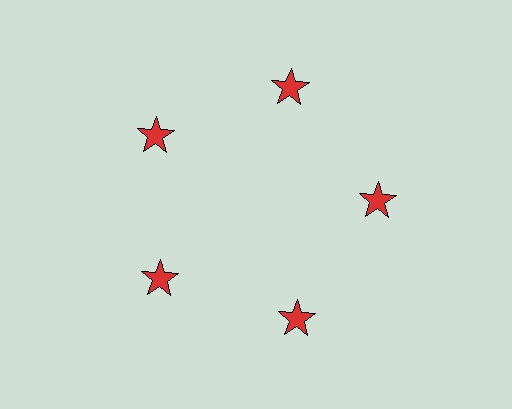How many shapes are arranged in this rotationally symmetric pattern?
There are 5 shapes, arranged in 5 groups of 1.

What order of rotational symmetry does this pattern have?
This pattern has 5-fold rotational symmetry.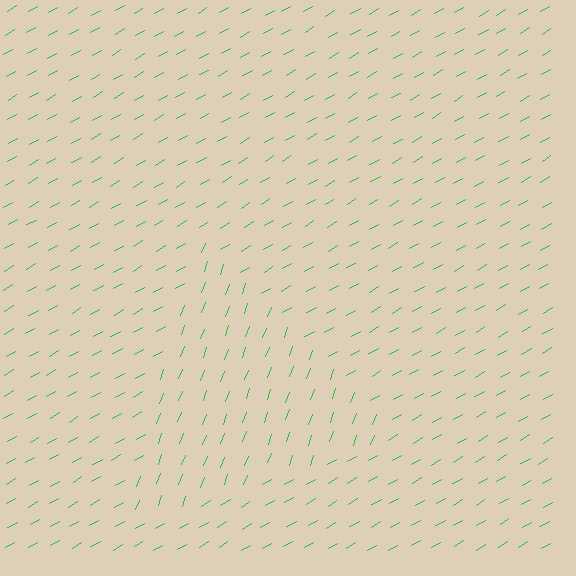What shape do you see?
I see a triangle.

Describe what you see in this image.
The image is filled with small green line segments. A triangle region in the image has lines oriented differently from the surrounding lines, creating a visible texture boundary.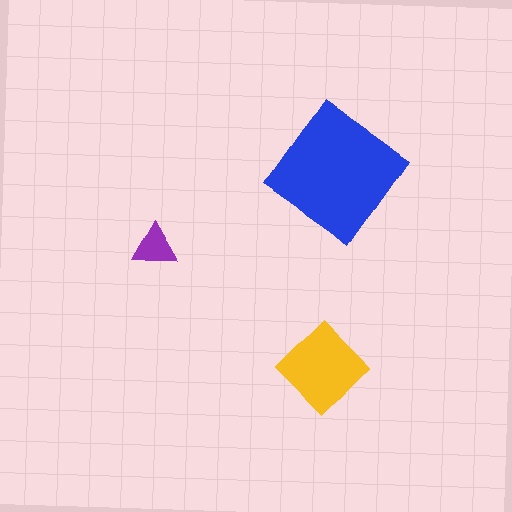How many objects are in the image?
There are 3 objects in the image.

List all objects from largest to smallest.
The blue diamond, the yellow diamond, the purple triangle.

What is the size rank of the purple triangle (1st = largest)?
3rd.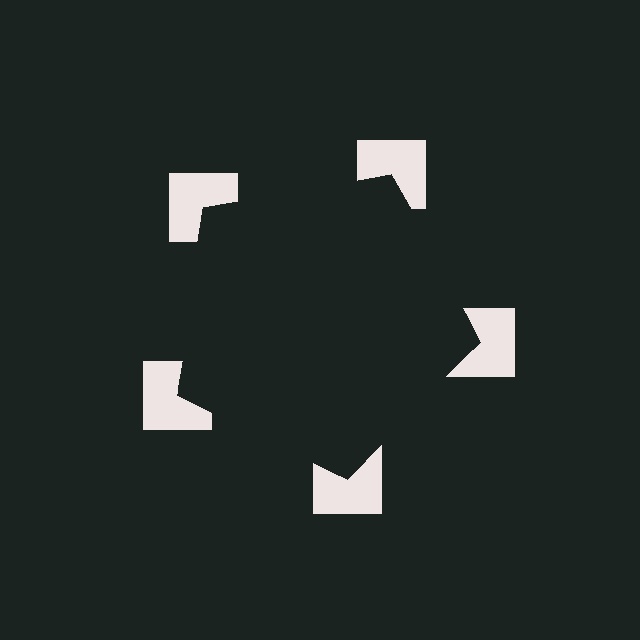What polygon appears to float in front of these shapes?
An illusory pentagon — its edges are inferred from the aligned wedge cuts in the notched squares, not physically drawn.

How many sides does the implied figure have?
5 sides.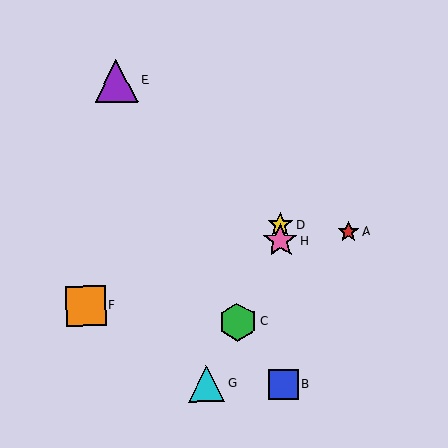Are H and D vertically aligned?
Yes, both are at x≈281.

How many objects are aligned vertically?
3 objects (B, D, H) are aligned vertically.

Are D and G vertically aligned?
No, D is at x≈280 and G is at x≈206.